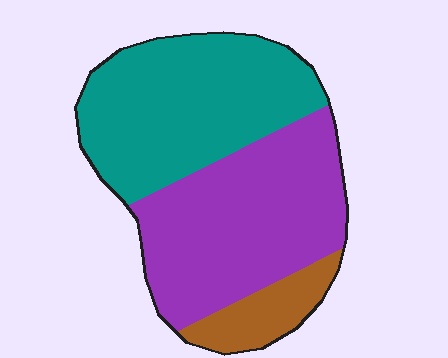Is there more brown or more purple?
Purple.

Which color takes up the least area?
Brown, at roughly 10%.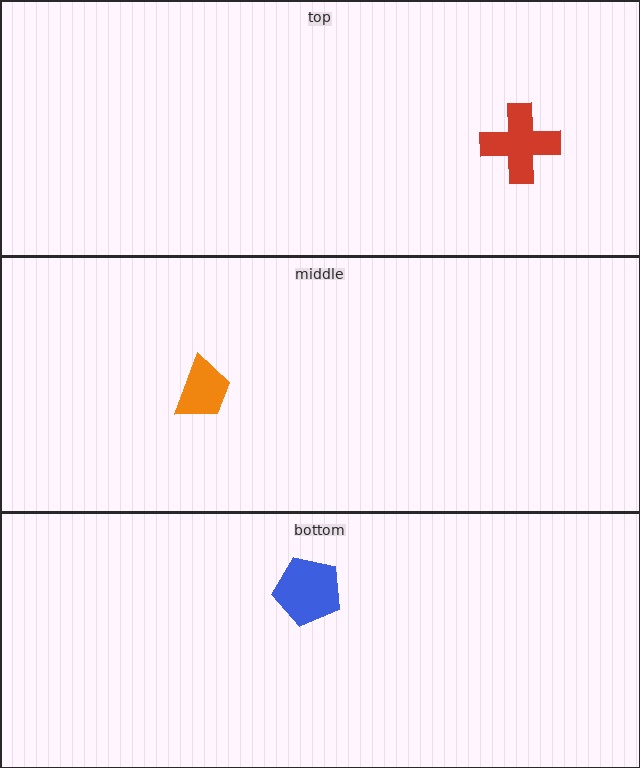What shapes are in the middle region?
The orange trapezoid.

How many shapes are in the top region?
1.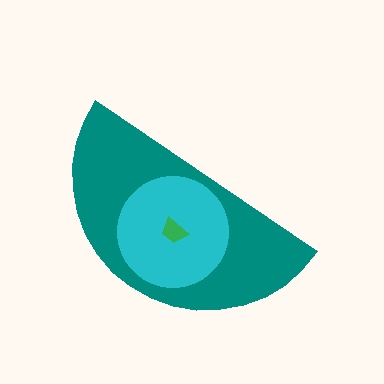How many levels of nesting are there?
3.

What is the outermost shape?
The teal semicircle.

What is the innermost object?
The green trapezoid.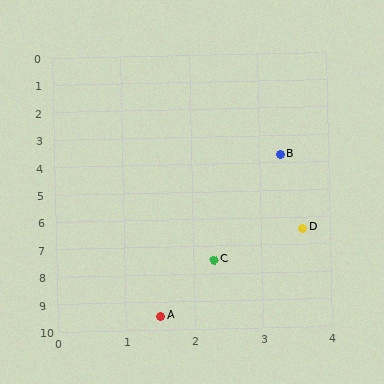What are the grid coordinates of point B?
Point B is at approximately (3.3, 3.7).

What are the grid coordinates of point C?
Point C is at approximately (2.3, 7.5).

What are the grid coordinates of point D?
Point D is at approximately (3.6, 6.4).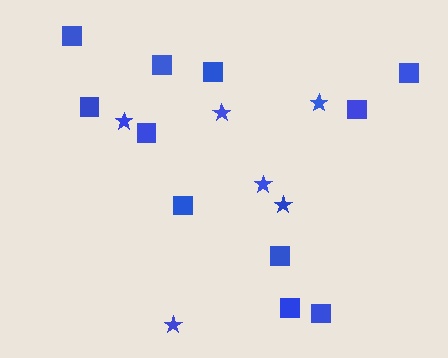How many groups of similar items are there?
There are 2 groups: one group of stars (6) and one group of squares (11).